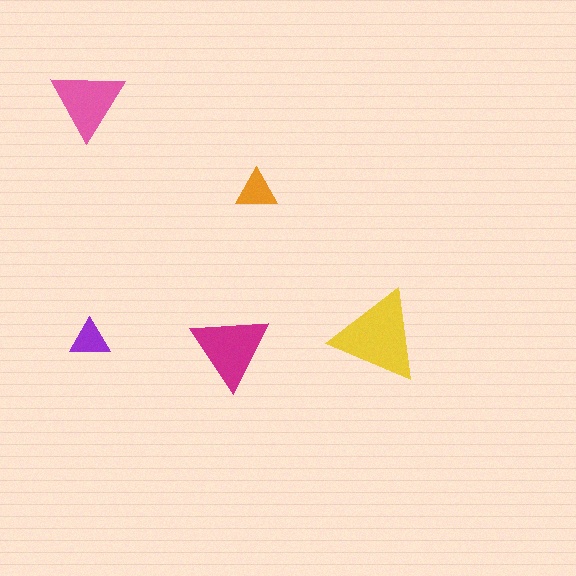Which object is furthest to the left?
The pink triangle is leftmost.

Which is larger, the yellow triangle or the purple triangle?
The yellow one.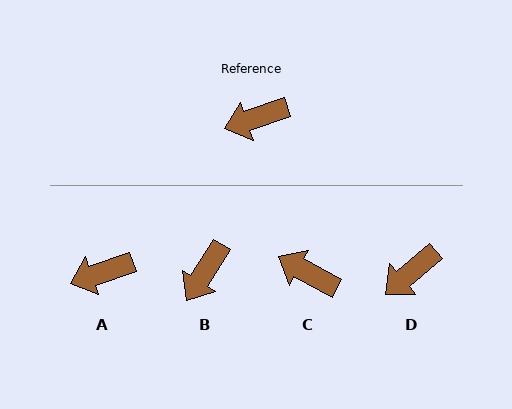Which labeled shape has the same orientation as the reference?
A.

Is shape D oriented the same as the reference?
No, it is off by about 21 degrees.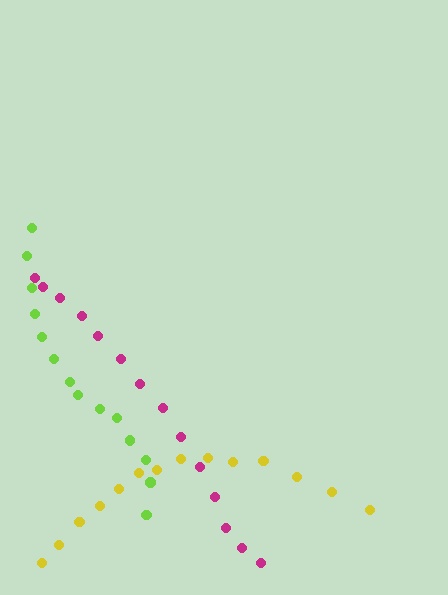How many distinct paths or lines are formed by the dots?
There are 3 distinct paths.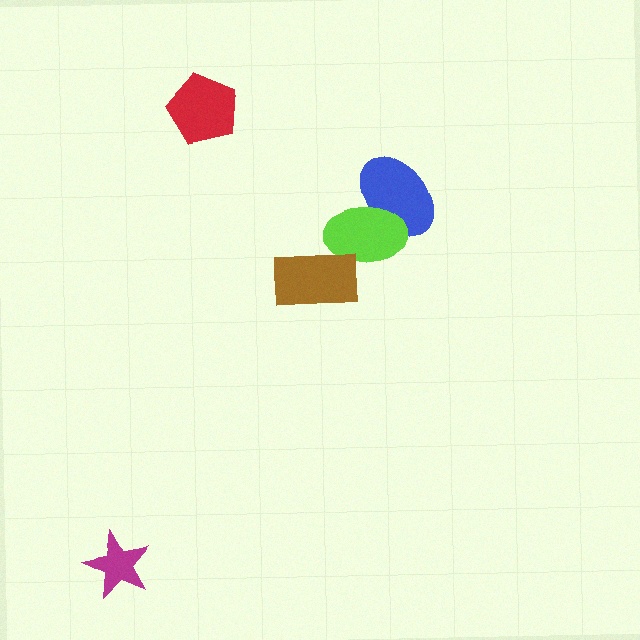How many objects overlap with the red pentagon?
0 objects overlap with the red pentagon.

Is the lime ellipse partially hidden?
Yes, it is partially covered by another shape.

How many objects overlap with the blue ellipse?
1 object overlaps with the blue ellipse.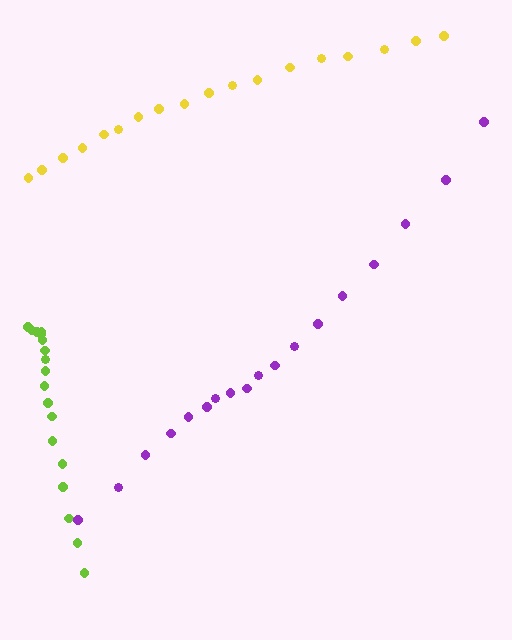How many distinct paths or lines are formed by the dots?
There are 3 distinct paths.